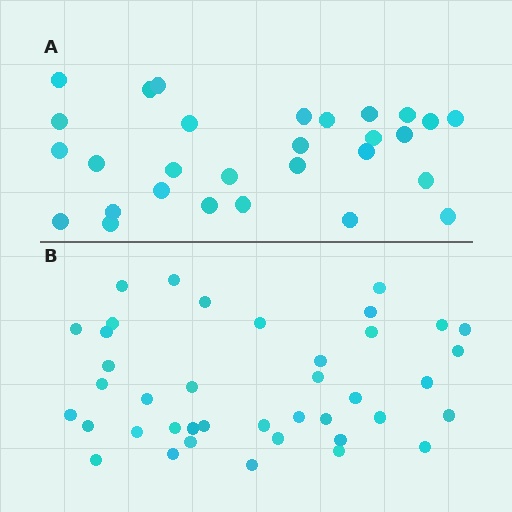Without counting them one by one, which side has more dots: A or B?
Region B (the bottom region) has more dots.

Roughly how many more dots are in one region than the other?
Region B has roughly 12 or so more dots than region A.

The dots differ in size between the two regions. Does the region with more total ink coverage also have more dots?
No. Region A has more total ink coverage because its dots are larger, but region B actually contains more individual dots. Total area can be misleading — the number of items is what matters here.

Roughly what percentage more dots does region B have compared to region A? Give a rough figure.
About 40% more.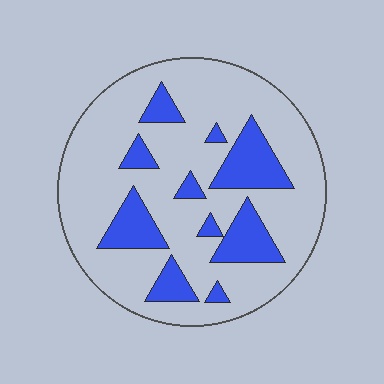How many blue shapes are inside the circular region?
10.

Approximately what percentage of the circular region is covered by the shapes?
Approximately 25%.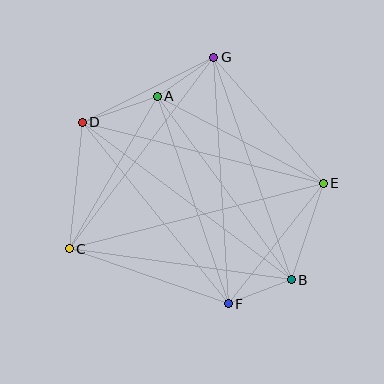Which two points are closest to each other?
Points B and F are closest to each other.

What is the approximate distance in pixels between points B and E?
The distance between B and E is approximately 102 pixels.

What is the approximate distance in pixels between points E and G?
The distance between E and G is approximately 167 pixels.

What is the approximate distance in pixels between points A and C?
The distance between A and C is approximately 176 pixels.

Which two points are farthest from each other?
Points C and E are farthest from each other.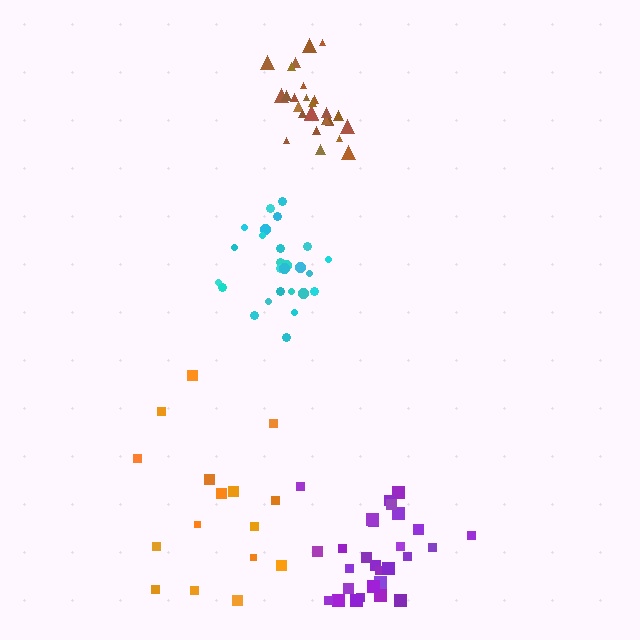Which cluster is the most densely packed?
Cyan.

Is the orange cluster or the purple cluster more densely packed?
Purple.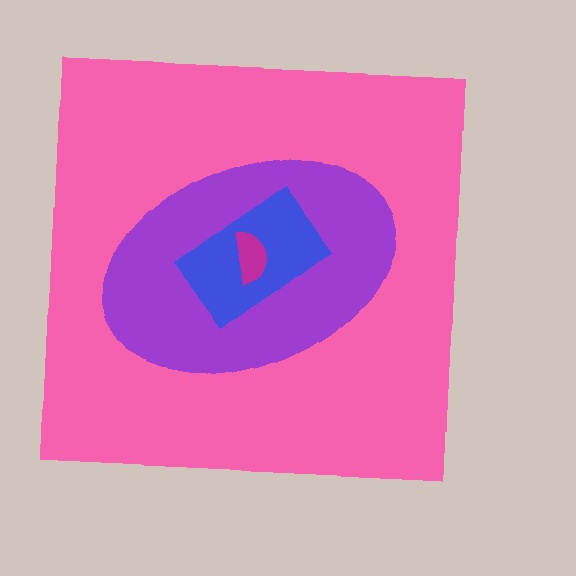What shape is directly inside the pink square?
The purple ellipse.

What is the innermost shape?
The magenta semicircle.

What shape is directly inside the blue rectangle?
The magenta semicircle.